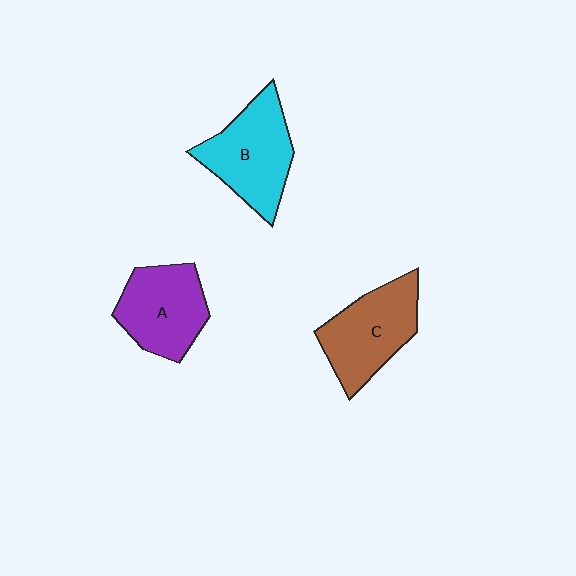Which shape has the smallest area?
Shape A (purple).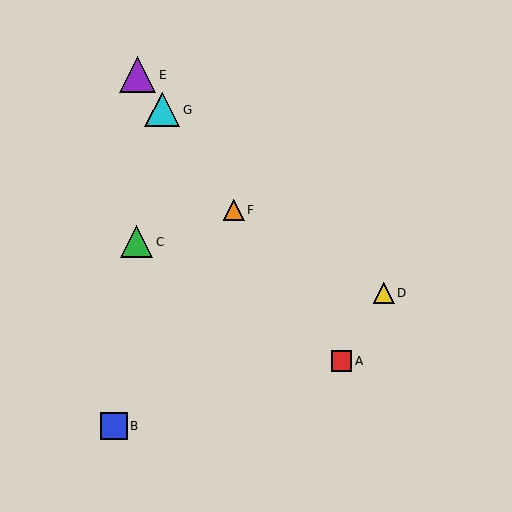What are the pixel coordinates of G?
Object G is at (162, 110).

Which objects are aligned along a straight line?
Objects A, E, F, G are aligned along a straight line.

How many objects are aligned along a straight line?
4 objects (A, E, F, G) are aligned along a straight line.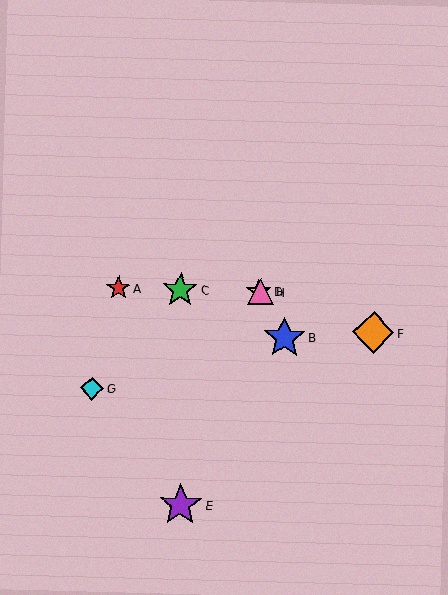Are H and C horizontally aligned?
Yes, both are at y≈292.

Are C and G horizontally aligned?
No, C is at y≈290 and G is at y≈388.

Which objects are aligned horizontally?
Objects A, C, D, H are aligned horizontally.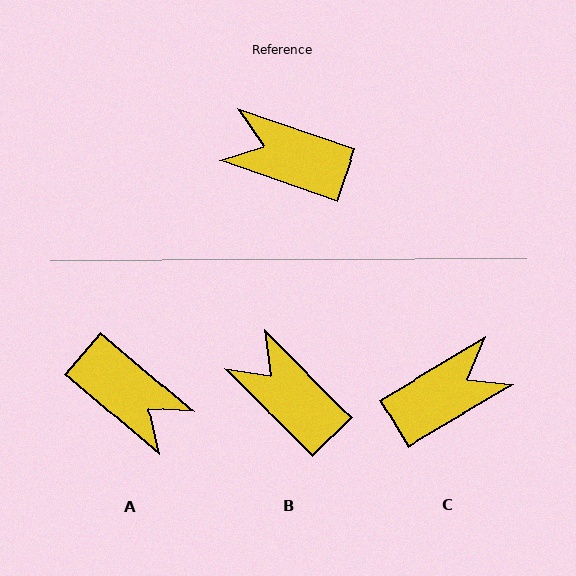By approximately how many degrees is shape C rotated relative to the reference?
Approximately 130 degrees clockwise.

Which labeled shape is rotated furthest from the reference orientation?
A, about 159 degrees away.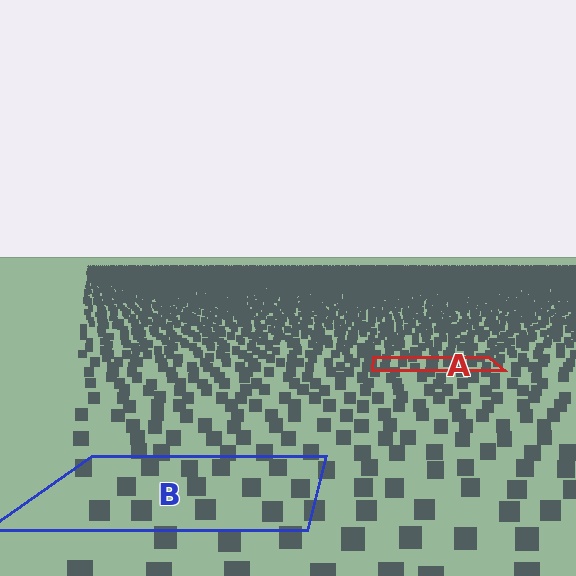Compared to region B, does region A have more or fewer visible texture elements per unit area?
Region A has more texture elements per unit area — they are packed more densely because it is farther away.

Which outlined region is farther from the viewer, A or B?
Region A is farther from the viewer — the texture elements inside it appear smaller and more densely packed.